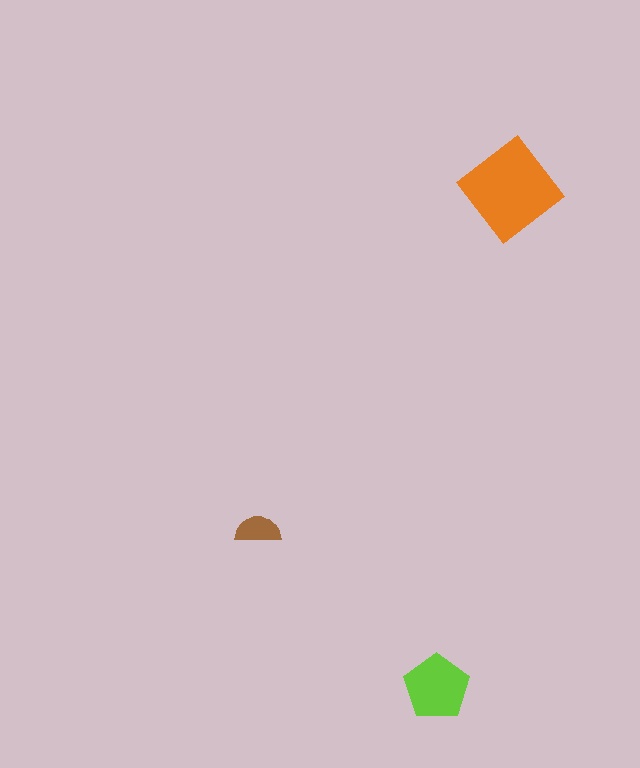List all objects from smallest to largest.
The brown semicircle, the lime pentagon, the orange diamond.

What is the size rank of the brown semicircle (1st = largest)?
3rd.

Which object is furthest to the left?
The brown semicircle is leftmost.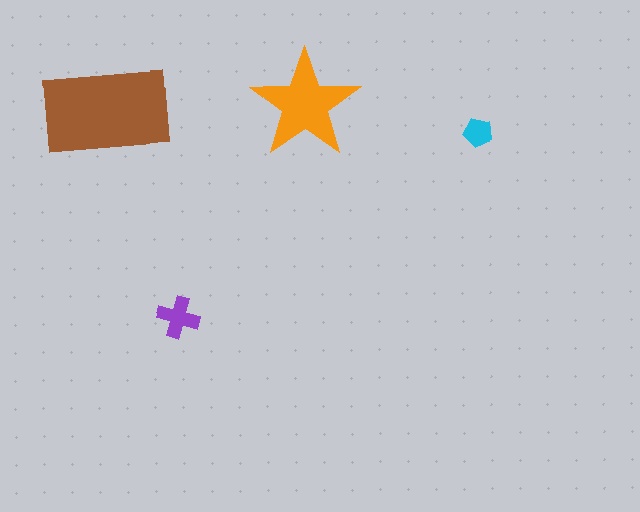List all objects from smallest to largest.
The cyan pentagon, the purple cross, the orange star, the brown rectangle.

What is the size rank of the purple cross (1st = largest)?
3rd.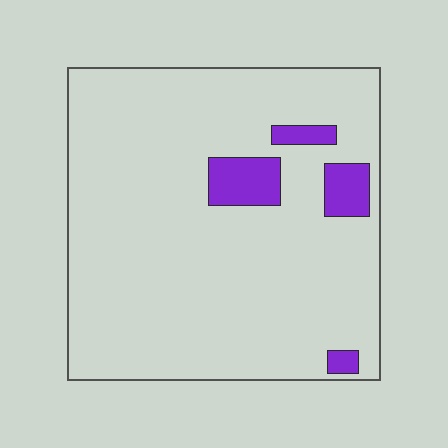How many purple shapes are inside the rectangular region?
4.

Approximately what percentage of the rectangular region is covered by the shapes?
Approximately 10%.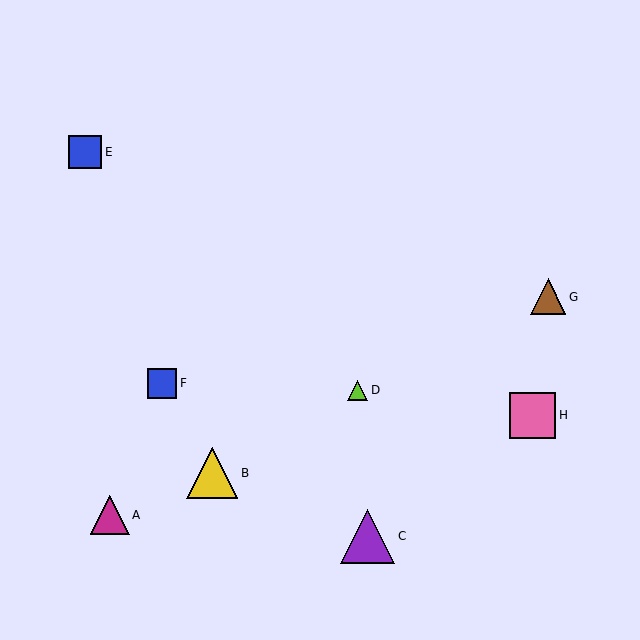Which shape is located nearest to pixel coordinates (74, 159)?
The blue square (labeled E) at (85, 152) is nearest to that location.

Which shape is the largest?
The purple triangle (labeled C) is the largest.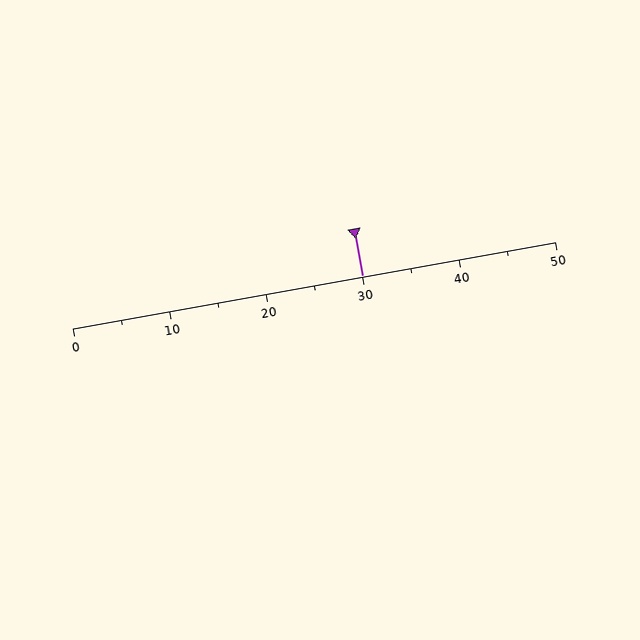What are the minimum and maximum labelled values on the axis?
The axis runs from 0 to 50.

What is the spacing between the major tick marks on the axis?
The major ticks are spaced 10 apart.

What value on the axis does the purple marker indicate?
The marker indicates approximately 30.